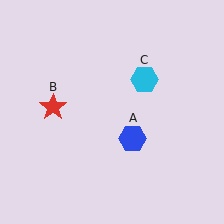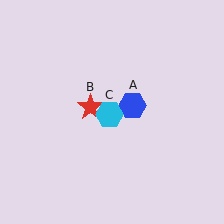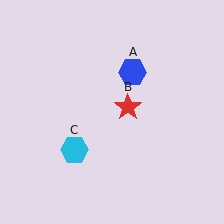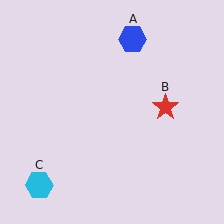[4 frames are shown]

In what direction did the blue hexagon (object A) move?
The blue hexagon (object A) moved up.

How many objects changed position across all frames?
3 objects changed position: blue hexagon (object A), red star (object B), cyan hexagon (object C).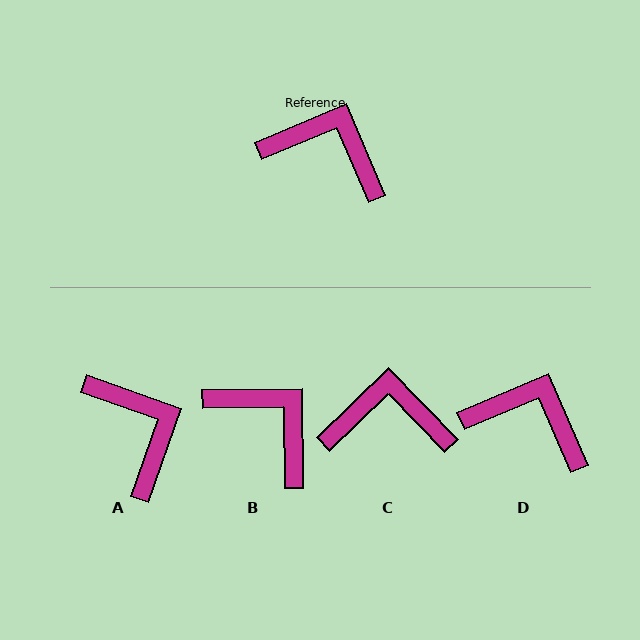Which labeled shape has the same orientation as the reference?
D.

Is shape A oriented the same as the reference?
No, it is off by about 42 degrees.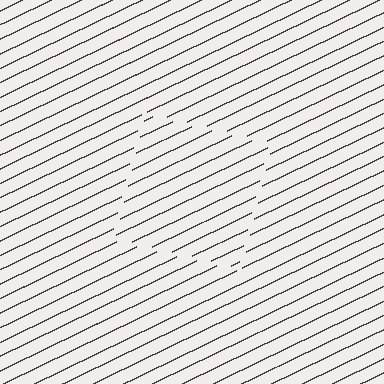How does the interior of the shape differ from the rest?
The interior of the shape contains the same grating, shifted by half a period — the contour is defined by the phase discontinuity where line-ends from the inner and outer gratings abut.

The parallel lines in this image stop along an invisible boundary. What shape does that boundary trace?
An illusory square. The interior of the shape contains the same grating, shifted by half a period — the contour is defined by the phase discontinuity where line-ends from the inner and outer gratings abut.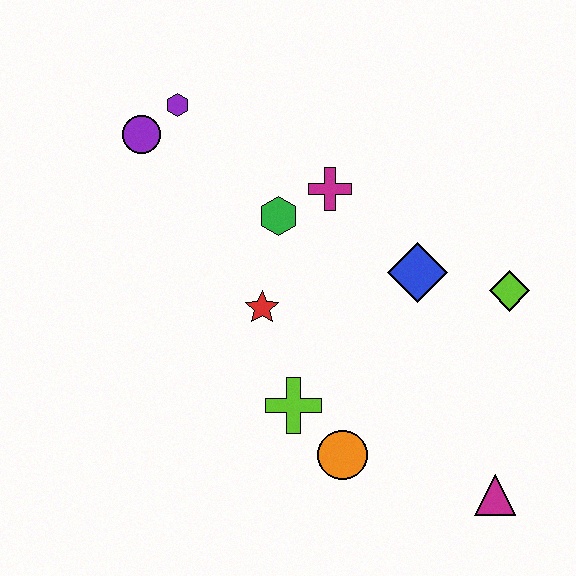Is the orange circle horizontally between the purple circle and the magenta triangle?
Yes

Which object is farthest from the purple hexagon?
The magenta triangle is farthest from the purple hexagon.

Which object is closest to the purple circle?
The purple hexagon is closest to the purple circle.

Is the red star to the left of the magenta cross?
Yes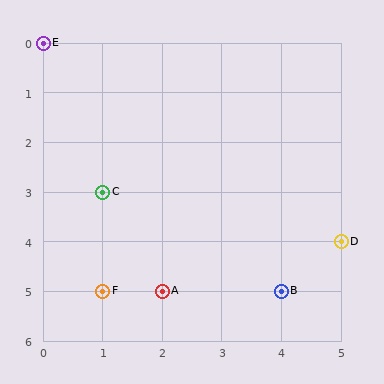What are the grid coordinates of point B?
Point B is at grid coordinates (4, 5).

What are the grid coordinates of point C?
Point C is at grid coordinates (1, 3).